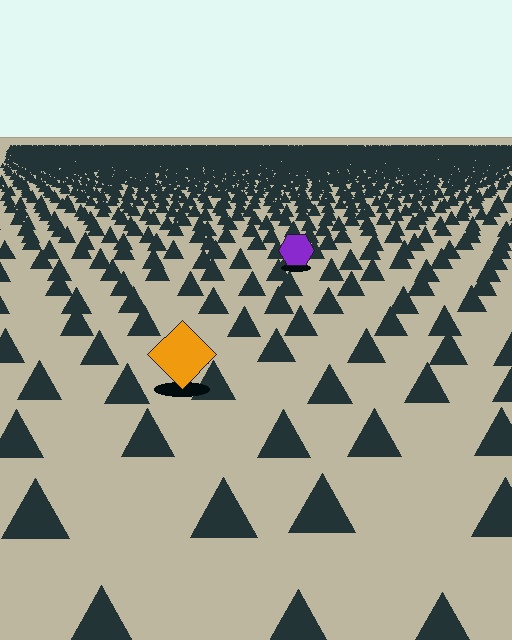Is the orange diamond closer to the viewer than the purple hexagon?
Yes. The orange diamond is closer — you can tell from the texture gradient: the ground texture is coarser near it.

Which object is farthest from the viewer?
The purple hexagon is farthest from the viewer. It appears smaller and the ground texture around it is denser.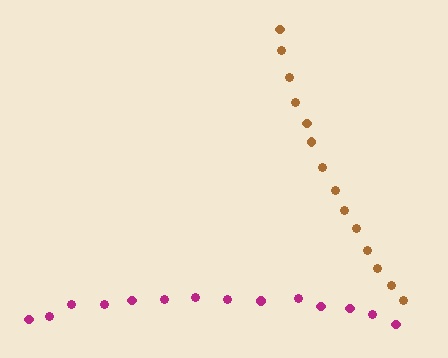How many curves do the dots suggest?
There are 2 distinct paths.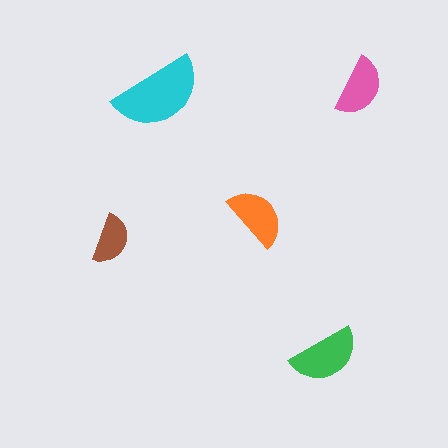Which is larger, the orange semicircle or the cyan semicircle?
The cyan one.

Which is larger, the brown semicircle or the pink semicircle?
The pink one.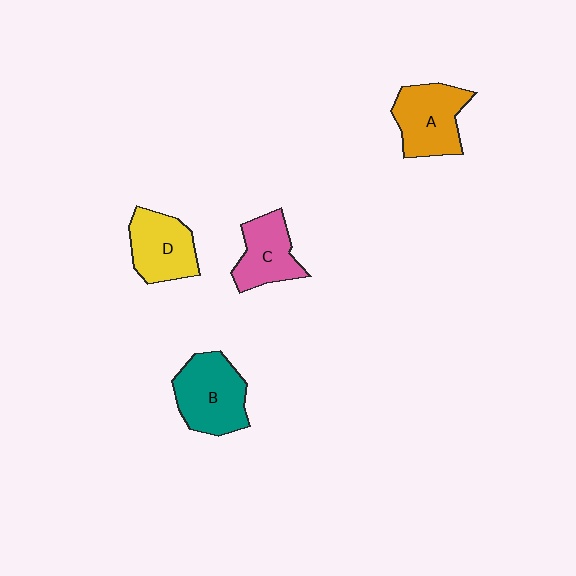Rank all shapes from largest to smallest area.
From largest to smallest: B (teal), A (orange), D (yellow), C (pink).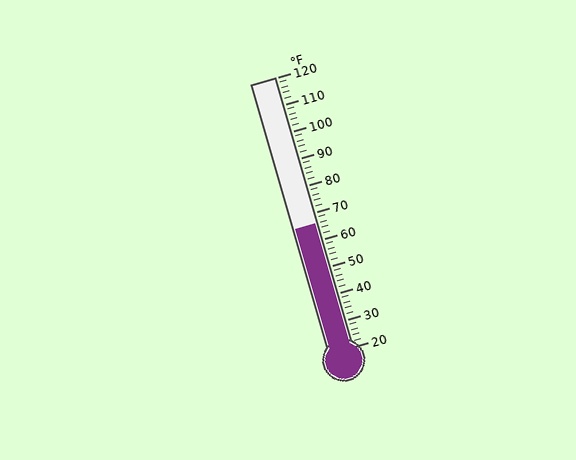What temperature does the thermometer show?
The thermometer shows approximately 66°F.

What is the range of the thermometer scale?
The thermometer scale ranges from 20°F to 120°F.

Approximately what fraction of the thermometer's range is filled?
The thermometer is filled to approximately 45% of its range.